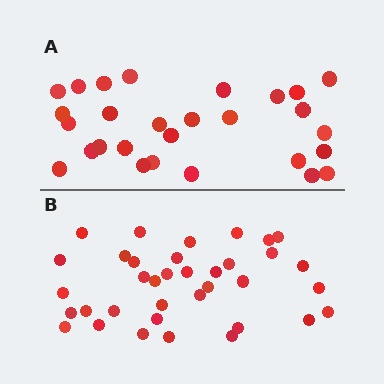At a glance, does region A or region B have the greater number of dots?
Region B (the bottom region) has more dots.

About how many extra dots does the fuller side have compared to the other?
Region B has roughly 8 or so more dots than region A.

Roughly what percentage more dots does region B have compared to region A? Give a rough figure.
About 30% more.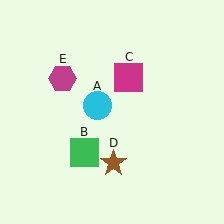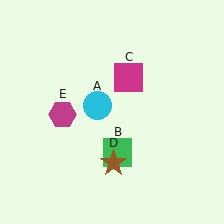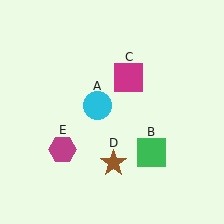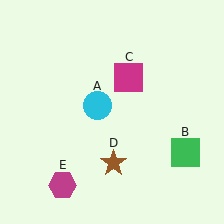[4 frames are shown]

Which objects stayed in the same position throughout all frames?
Cyan circle (object A) and magenta square (object C) and brown star (object D) remained stationary.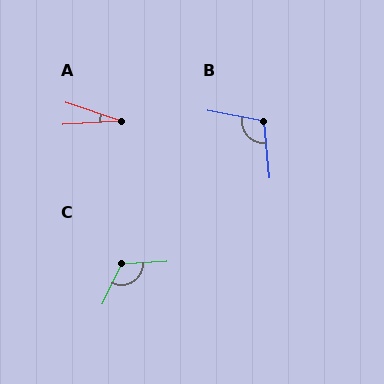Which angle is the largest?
C, at approximately 119 degrees.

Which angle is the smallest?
A, at approximately 22 degrees.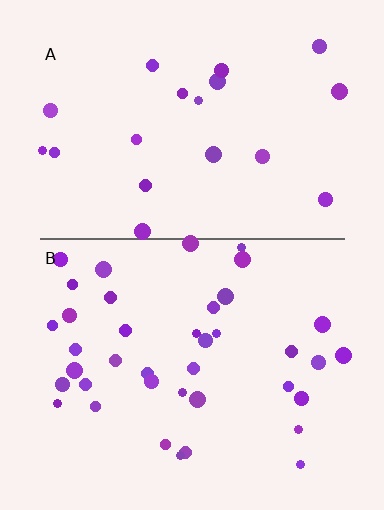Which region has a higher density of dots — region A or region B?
B (the bottom).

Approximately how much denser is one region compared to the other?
Approximately 2.0× — region B over region A.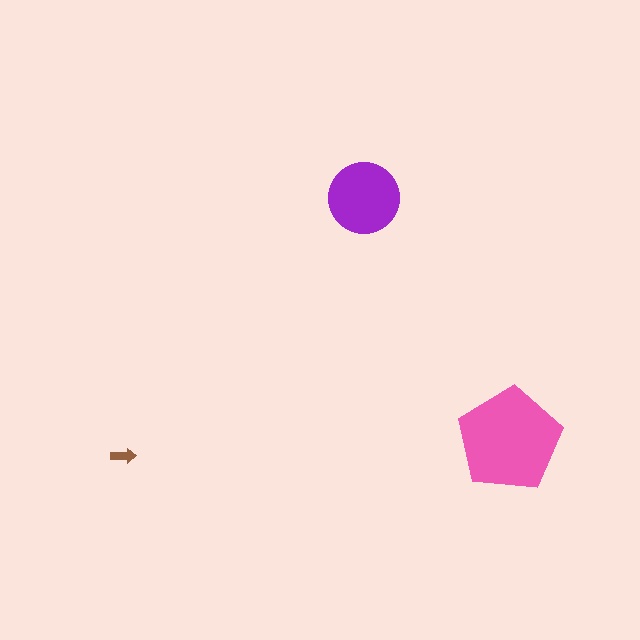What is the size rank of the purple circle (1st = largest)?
2nd.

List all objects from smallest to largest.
The brown arrow, the purple circle, the pink pentagon.